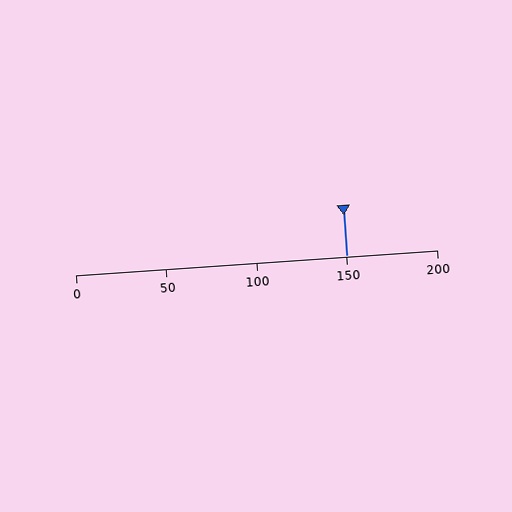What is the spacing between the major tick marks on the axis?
The major ticks are spaced 50 apart.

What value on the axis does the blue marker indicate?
The marker indicates approximately 150.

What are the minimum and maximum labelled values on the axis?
The axis runs from 0 to 200.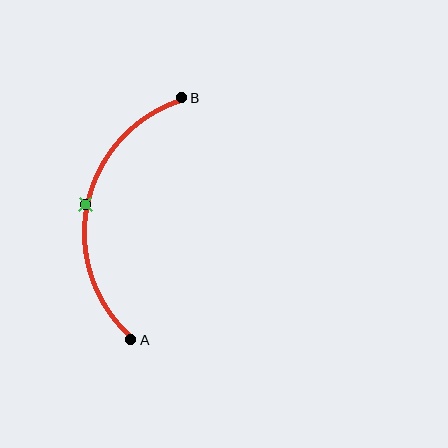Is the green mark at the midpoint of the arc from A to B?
Yes. The green mark lies on the arc at equal arc-length from both A and B — it is the arc midpoint.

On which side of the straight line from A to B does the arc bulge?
The arc bulges to the left of the straight line connecting A and B.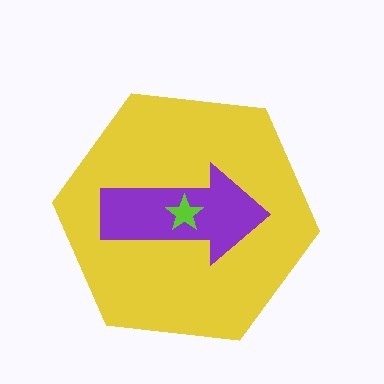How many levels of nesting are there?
3.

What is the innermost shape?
The lime star.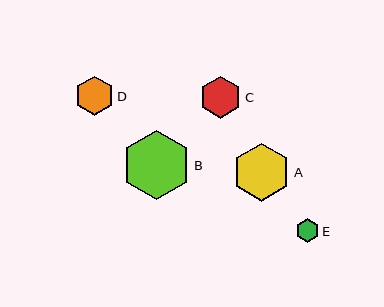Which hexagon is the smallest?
Hexagon E is the smallest with a size of approximately 23 pixels.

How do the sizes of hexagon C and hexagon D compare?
Hexagon C and hexagon D are approximately the same size.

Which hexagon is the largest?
Hexagon B is the largest with a size of approximately 70 pixels.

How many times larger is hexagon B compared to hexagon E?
Hexagon B is approximately 3.0 times the size of hexagon E.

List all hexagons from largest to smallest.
From largest to smallest: B, A, C, D, E.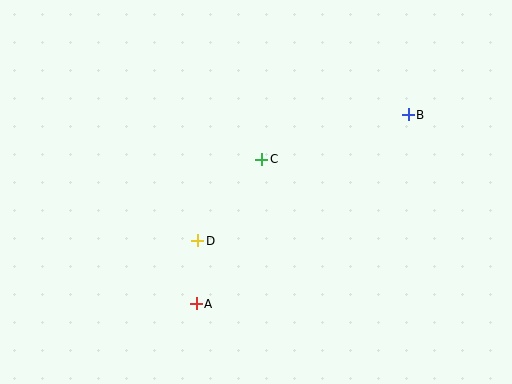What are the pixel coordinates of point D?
Point D is at (198, 241).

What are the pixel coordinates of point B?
Point B is at (408, 115).